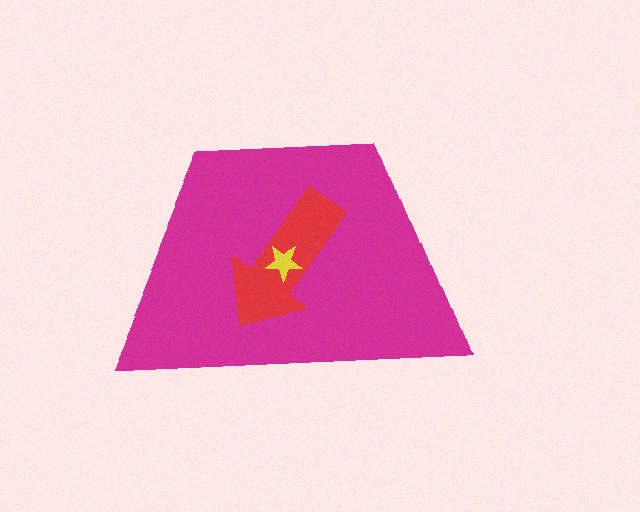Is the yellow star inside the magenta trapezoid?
Yes.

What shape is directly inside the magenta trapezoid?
The red arrow.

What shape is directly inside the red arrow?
The yellow star.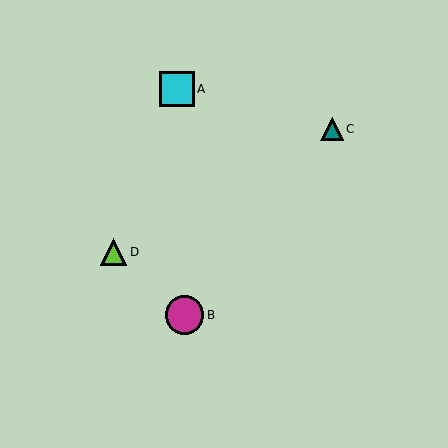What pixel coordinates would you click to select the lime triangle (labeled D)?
Click at (113, 252) to select the lime triangle D.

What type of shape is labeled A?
Shape A is a cyan square.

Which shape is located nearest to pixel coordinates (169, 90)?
The cyan square (labeled A) at (177, 89) is nearest to that location.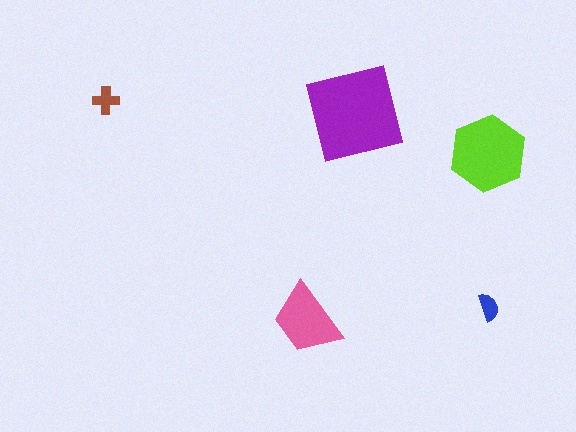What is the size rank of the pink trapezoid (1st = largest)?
3rd.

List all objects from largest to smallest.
The purple square, the lime hexagon, the pink trapezoid, the brown cross, the blue semicircle.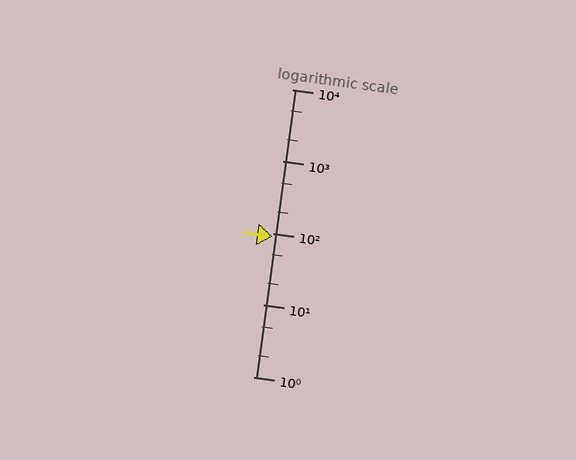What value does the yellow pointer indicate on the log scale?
The pointer indicates approximately 90.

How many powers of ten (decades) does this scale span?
The scale spans 4 decades, from 1 to 10000.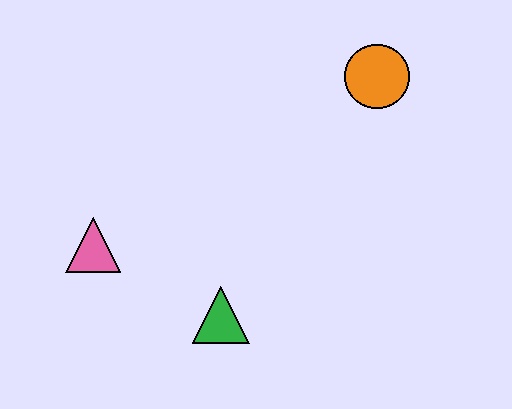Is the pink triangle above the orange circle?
No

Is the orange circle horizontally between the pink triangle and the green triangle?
No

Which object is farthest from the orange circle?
The pink triangle is farthest from the orange circle.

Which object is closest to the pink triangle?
The green triangle is closest to the pink triangle.